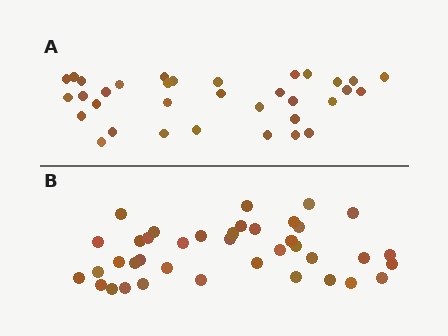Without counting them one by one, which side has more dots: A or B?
Region B (the bottom region) has more dots.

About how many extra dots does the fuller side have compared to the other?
Region B has about 5 more dots than region A.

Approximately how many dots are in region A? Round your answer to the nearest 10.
About 30 dots. (The exact count is 34, which rounds to 30.)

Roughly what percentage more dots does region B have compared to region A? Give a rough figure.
About 15% more.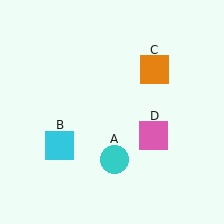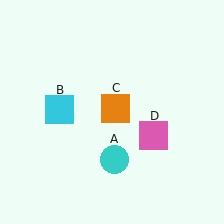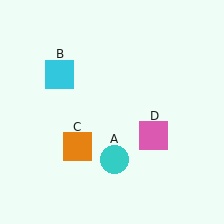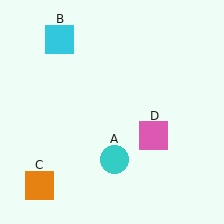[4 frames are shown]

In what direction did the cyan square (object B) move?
The cyan square (object B) moved up.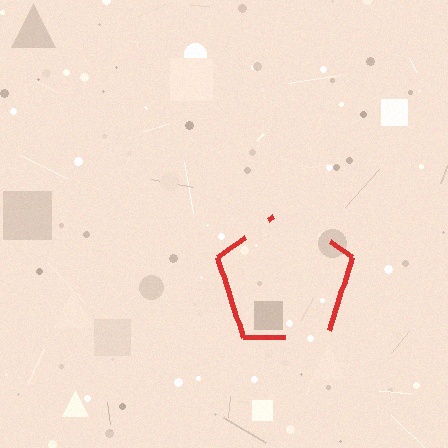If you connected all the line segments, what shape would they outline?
They would outline a pentagon.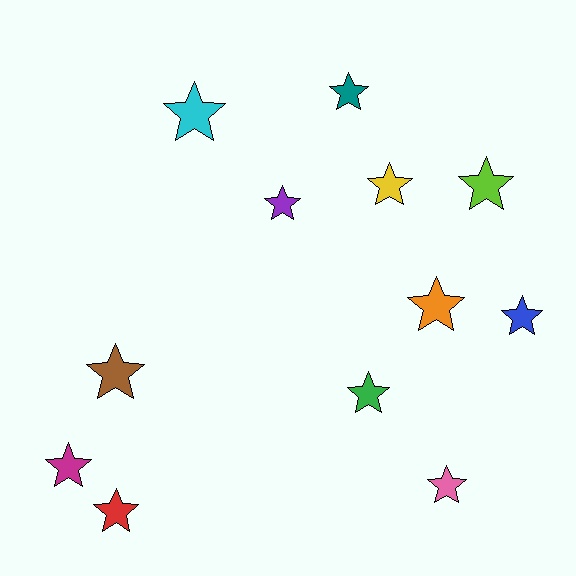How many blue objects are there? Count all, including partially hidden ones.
There is 1 blue object.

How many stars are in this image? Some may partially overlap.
There are 12 stars.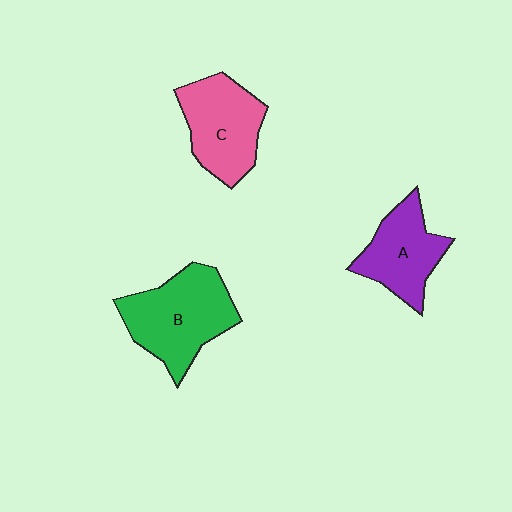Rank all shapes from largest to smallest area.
From largest to smallest: B (green), C (pink), A (purple).